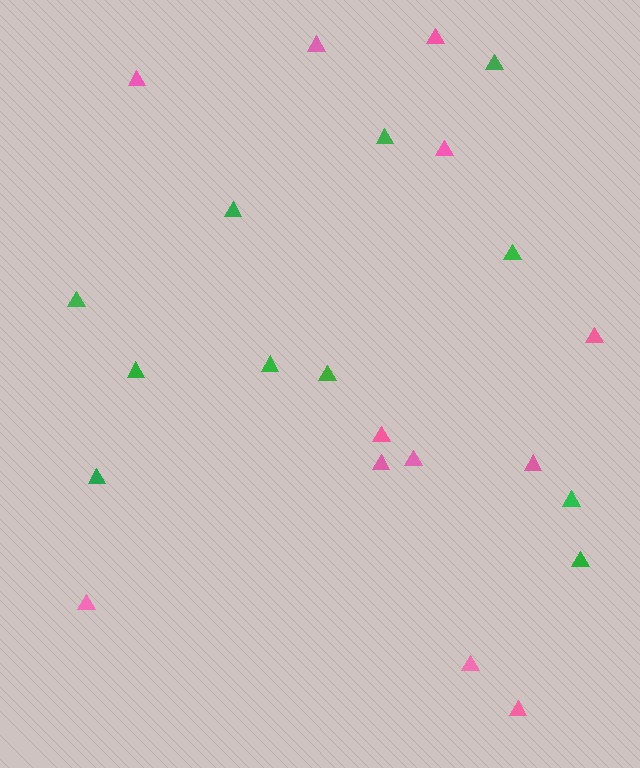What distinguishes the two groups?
There are 2 groups: one group of pink triangles (12) and one group of green triangles (11).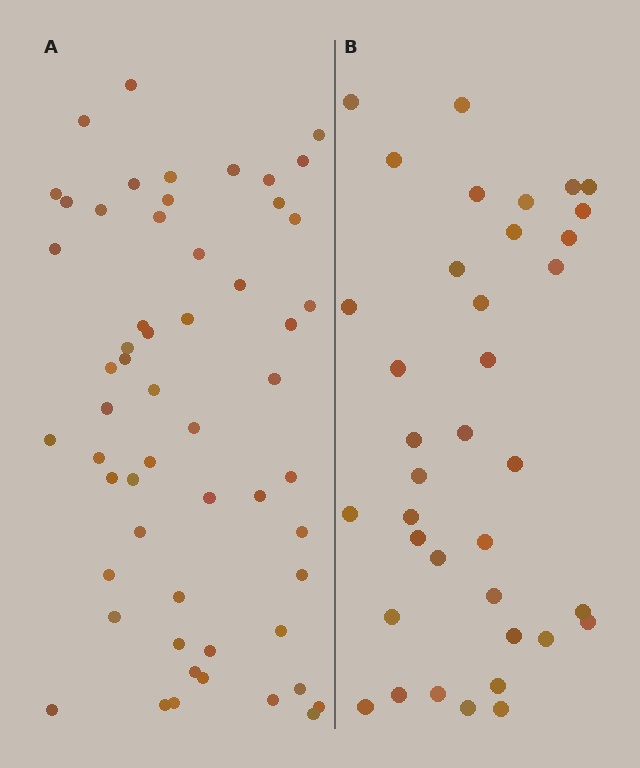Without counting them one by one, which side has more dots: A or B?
Region A (the left region) has more dots.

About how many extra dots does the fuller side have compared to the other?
Region A has approximately 20 more dots than region B.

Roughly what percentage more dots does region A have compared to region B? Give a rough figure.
About 50% more.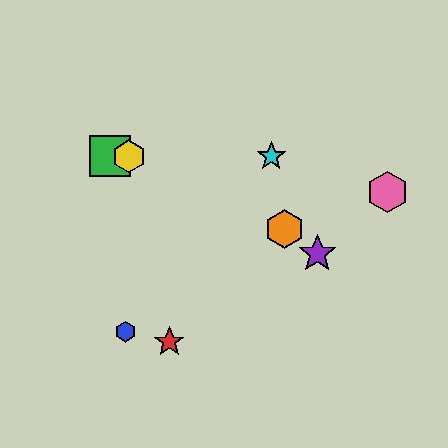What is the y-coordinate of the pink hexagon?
The pink hexagon is at y≈192.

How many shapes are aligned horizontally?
3 shapes (the green square, the yellow hexagon, the cyan star) are aligned horizontally.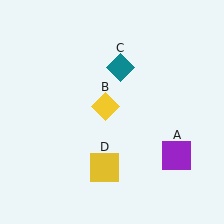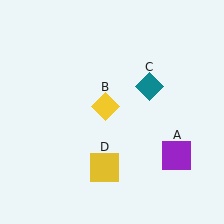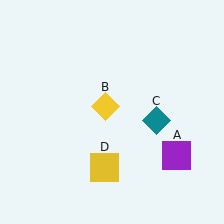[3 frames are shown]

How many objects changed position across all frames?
1 object changed position: teal diamond (object C).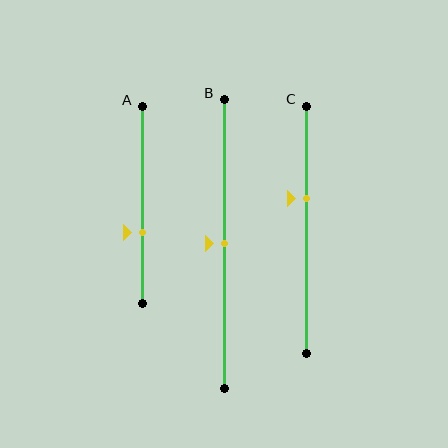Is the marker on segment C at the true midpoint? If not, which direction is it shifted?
No, the marker on segment C is shifted upward by about 13% of the segment length.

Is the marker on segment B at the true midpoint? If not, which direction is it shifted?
Yes, the marker on segment B is at the true midpoint.